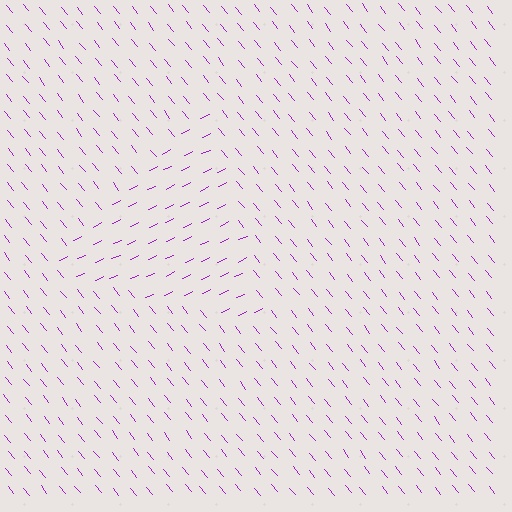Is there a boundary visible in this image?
Yes, there is a texture boundary formed by a change in line orientation.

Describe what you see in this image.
The image is filled with small purple line segments. A triangle region in the image has lines oriented differently from the surrounding lines, creating a visible texture boundary.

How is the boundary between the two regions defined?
The boundary is defined purely by a change in line orientation (approximately 77 degrees difference). All lines are the same color and thickness.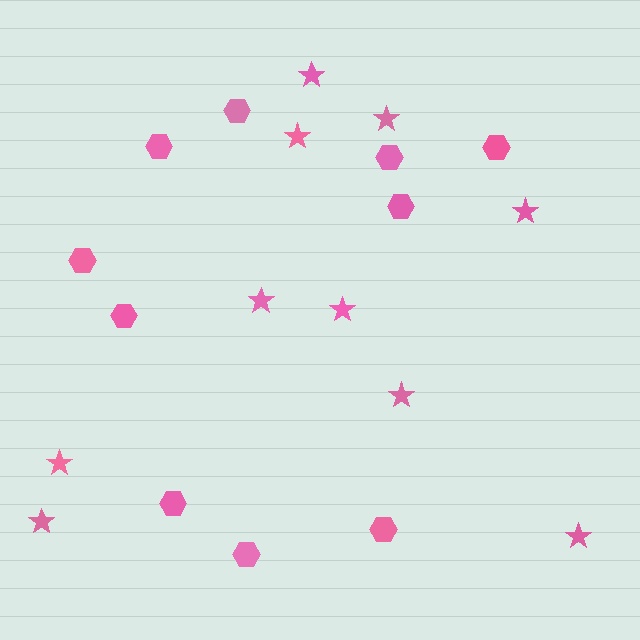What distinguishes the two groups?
There are 2 groups: one group of hexagons (10) and one group of stars (10).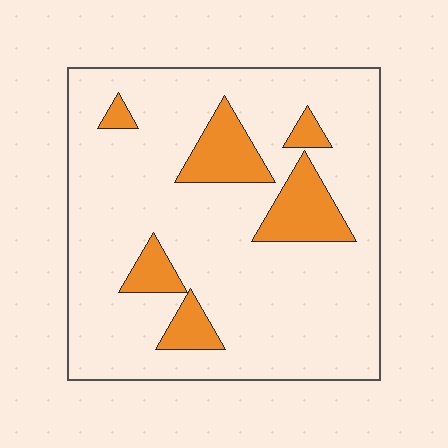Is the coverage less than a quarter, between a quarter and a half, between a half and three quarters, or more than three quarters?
Less than a quarter.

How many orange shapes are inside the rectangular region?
6.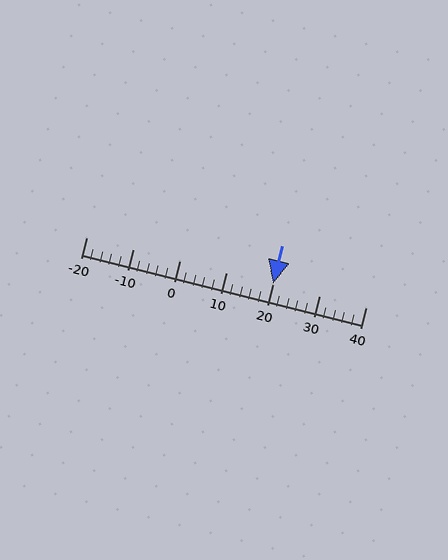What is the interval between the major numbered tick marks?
The major tick marks are spaced 10 units apart.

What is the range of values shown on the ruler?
The ruler shows values from -20 to 40.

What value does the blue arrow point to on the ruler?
The blue arrow points to approximately 20.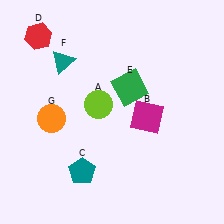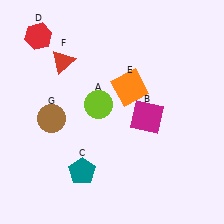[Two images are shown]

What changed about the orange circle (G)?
In Image 1, G is orange. In Image 2, it changed to brown.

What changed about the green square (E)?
In Image 1, E is green. In Image 2, it changed to orange.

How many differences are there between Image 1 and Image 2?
There are 3 differences between the two images.